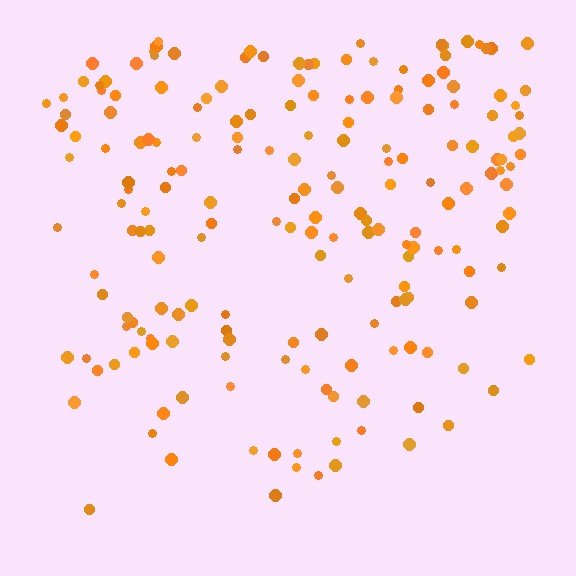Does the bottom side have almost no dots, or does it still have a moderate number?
Still a moderate number, just noticeably fewer than the top.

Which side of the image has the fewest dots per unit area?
The bottom.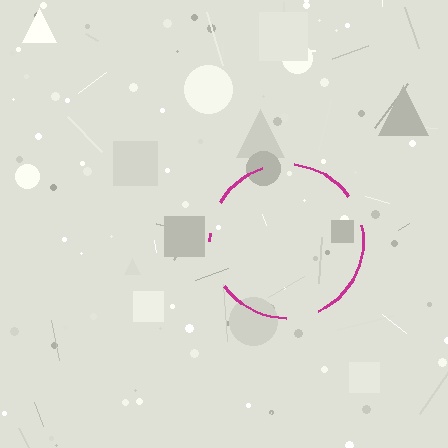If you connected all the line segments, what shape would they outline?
They would outline a circle.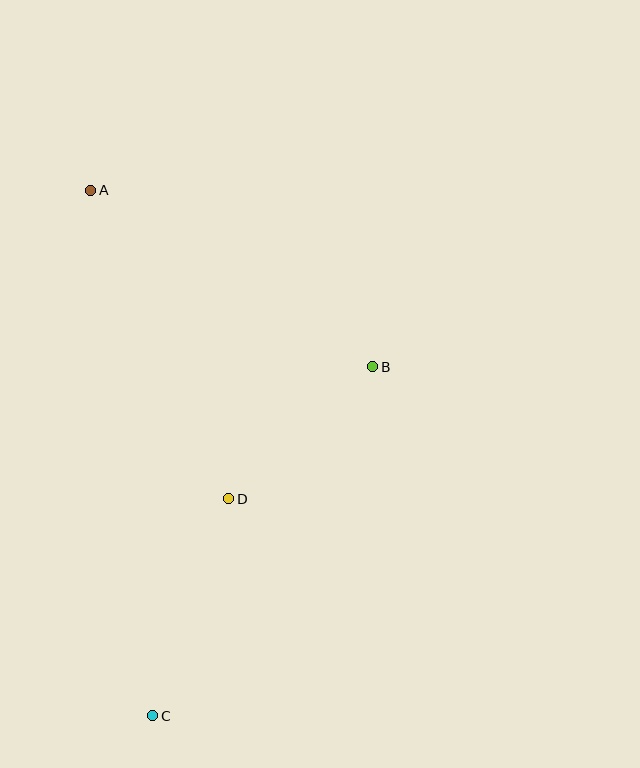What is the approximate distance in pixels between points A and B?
The distance between A and B is approximately 333 pixels.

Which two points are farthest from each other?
Points A and C are farthest from each other.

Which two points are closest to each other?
Points B and D are closest to each other.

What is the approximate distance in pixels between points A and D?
The distance between A and D is approximately 338 pixels.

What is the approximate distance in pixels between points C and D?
The distance between C and D is approximately 230 pixels.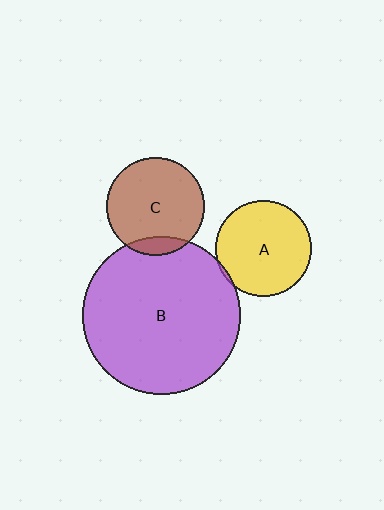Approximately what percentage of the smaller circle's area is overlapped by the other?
Approximately 5%.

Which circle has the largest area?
Circle B (purple).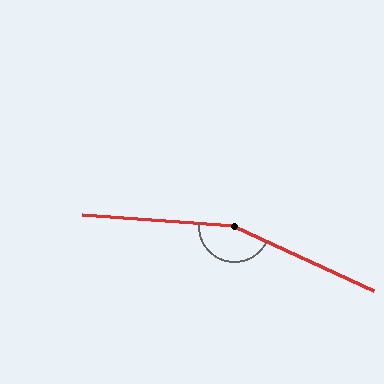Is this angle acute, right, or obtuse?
It is obtuse.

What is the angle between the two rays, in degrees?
Approximately 159 degrees.